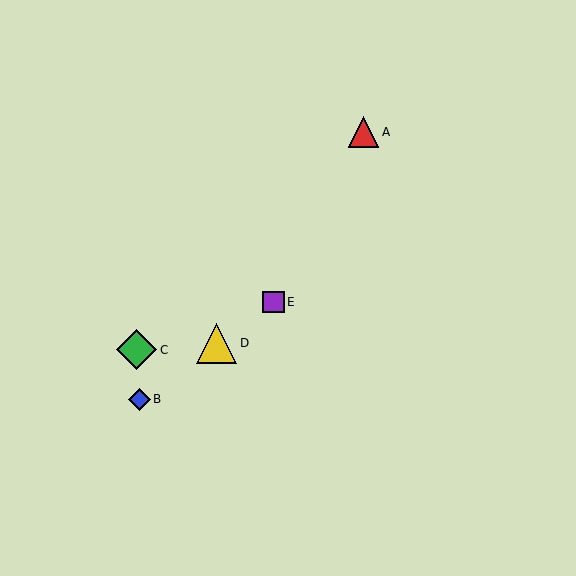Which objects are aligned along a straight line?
Objects B, D, E are aligned along a straight line.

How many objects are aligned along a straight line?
3 objects (B, D, E) are aligned along a straight line.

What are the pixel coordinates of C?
Object C is at (137, 350).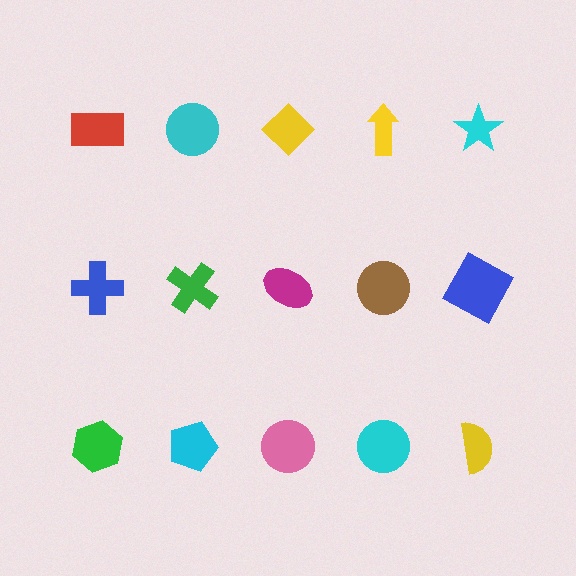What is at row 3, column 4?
A cyan circle.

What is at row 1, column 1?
A red rectangle.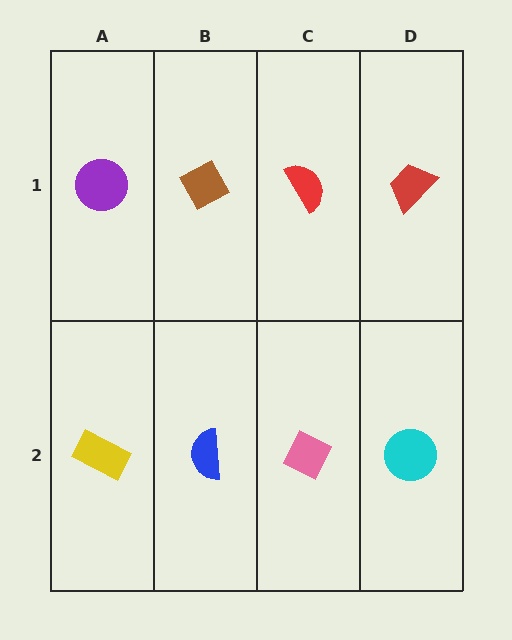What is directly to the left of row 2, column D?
A pink diamond.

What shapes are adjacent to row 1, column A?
A yellow rectangle (row 2, column A), a brown diamond (row 1, column B).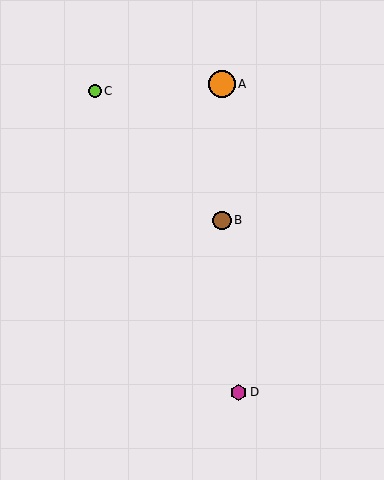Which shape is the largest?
The orange circle (labeled A) is the largest.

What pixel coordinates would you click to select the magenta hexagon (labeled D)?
Click at (238, 392) to select the magenta hexagon D.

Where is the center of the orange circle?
The center of the orange circle is at (222, 84).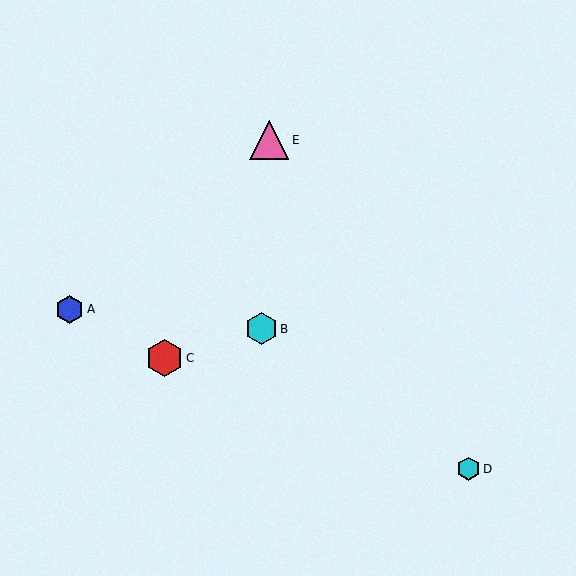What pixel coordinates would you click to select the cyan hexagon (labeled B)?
Click at (262, 329) to select the cyan hexagon B.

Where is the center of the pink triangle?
The center of the pink triangle is at (269, 140).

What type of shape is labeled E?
Shape E is a pink triangle.